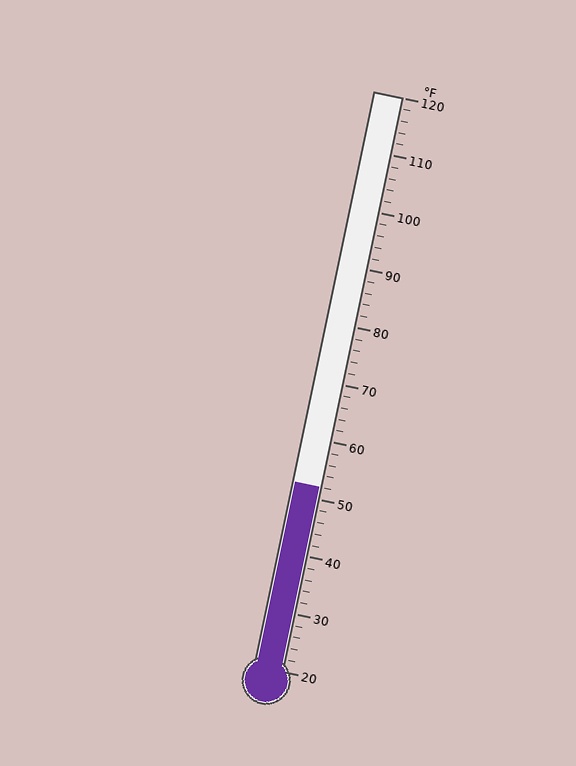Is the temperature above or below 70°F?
The temperature is below 70°F.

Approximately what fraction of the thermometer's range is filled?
The thermometer is filled to approximately 30% of its range.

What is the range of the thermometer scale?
The thermometer scale ranges from 20°F to 120°F.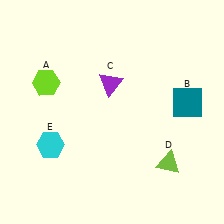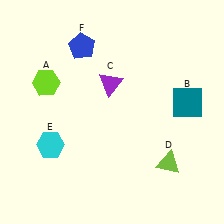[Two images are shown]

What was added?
A blue pentagon (F) was added in Image 2.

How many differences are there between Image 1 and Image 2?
There is 1 difference between the two images.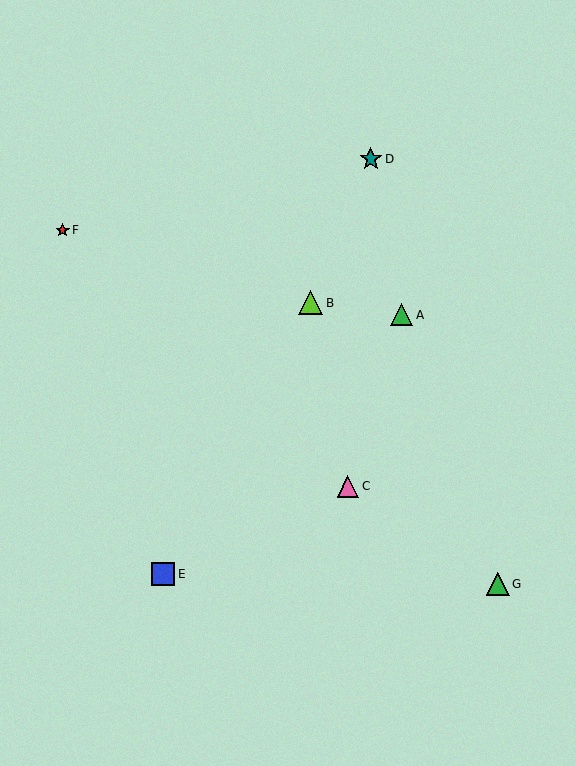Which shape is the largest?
The lime triangle (labeled B) is the largest.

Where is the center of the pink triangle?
The center of the pink triangle is at (348, 486).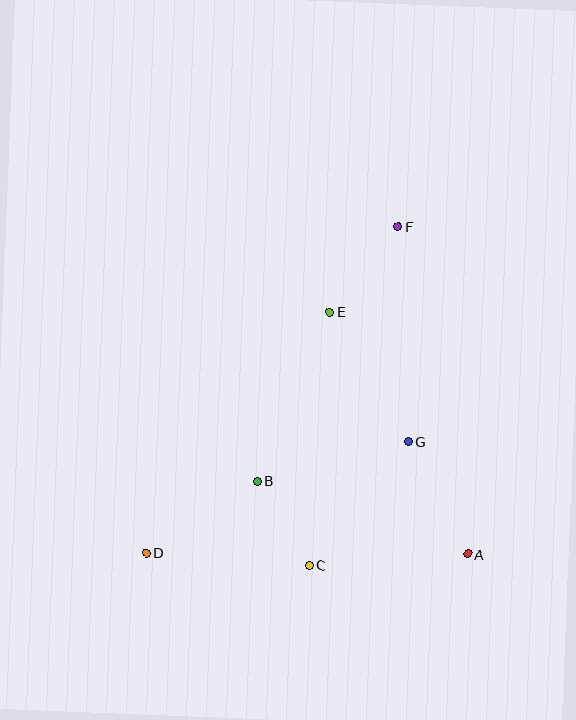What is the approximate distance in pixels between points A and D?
The distance between A and D is approximately 321 pixels.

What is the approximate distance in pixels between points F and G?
The distance between F and G is approximately 215 pixels.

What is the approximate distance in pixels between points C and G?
The distance between C and G is approximately 159 pixels.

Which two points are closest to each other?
Points B and C are closest to each other.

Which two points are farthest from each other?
Points D and F are farthest from each other.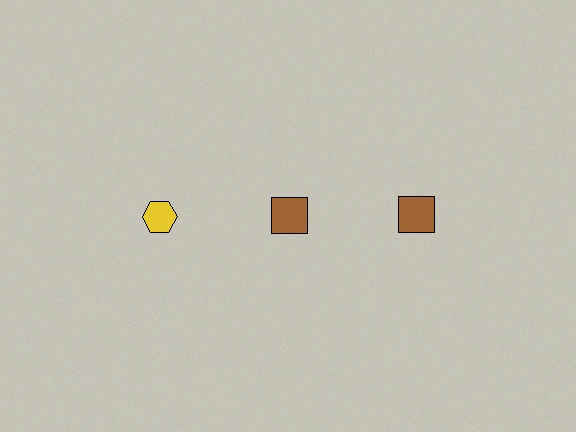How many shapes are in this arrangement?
There are 3 shapes arranged in a grid pattern.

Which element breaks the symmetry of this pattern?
The yellow hexagon in the top row, leftmost column breaks the symmetry. All other shapes are brown squares.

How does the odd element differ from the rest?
It differs in both color (yellow instead of brown) and shape (hexagon instead of square).